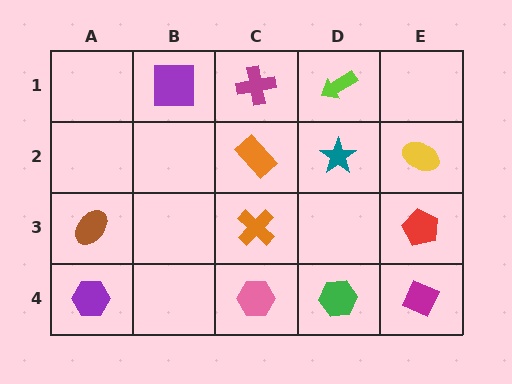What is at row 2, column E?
A yellow ellipse.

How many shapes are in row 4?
4 shapes.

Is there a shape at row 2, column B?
No, that cell is empty.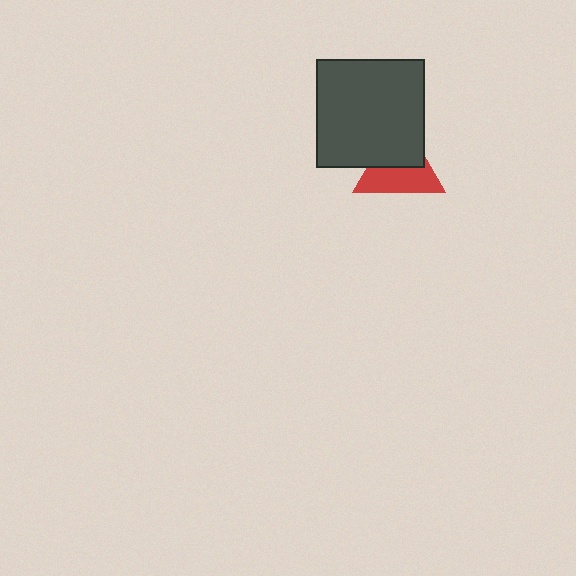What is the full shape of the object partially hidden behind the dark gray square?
The partially hidden object is a red triangle.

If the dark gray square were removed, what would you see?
You would see the complete red triangle.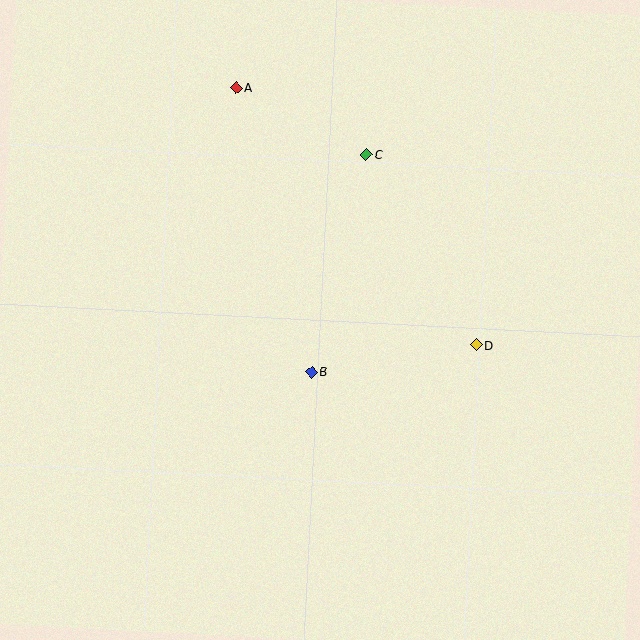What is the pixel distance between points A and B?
The distance between A and B is 294 pixels.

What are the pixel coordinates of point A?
Point A is at (236, 88).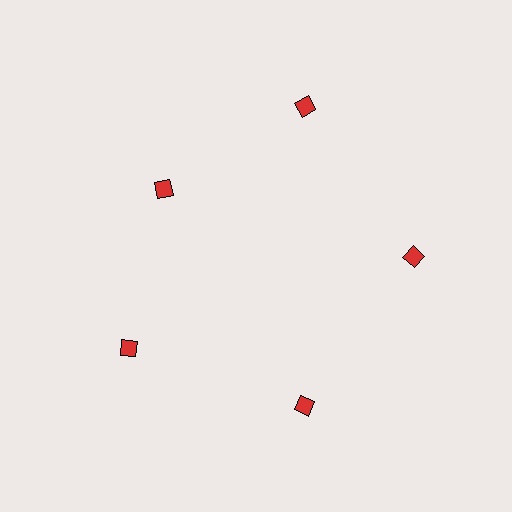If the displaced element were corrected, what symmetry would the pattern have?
It would have 5-fold rotational symmetry — the pattern would map onto itself every 72 degrees.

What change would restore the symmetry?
The symmetry would be restored by moving it outward, back onto the ring so that all 5 diamonds sit at equal angles and equal distance from the center.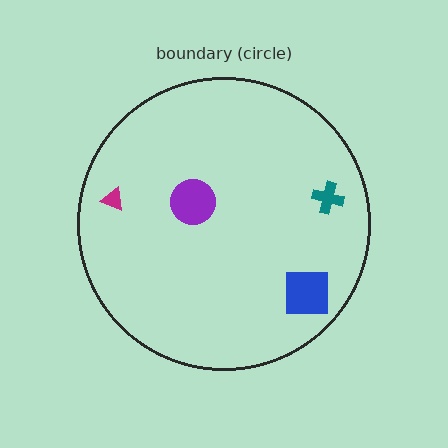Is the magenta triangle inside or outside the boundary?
Inside.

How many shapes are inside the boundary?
4 inside, 0 outside.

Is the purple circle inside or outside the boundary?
Inside.